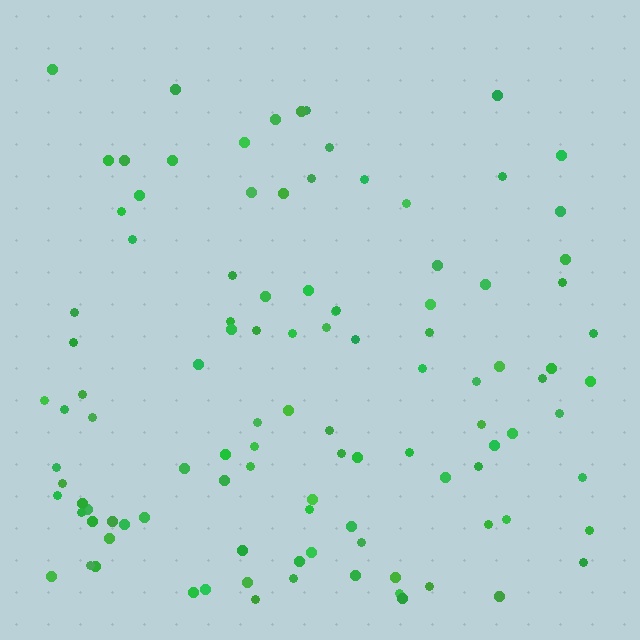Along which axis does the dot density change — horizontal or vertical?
Vertical.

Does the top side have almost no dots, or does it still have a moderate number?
Still a moderate number, just noticeably fewer than the bottom.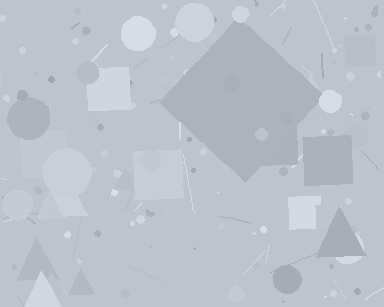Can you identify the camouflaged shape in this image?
The camouflaged shape is a diamond.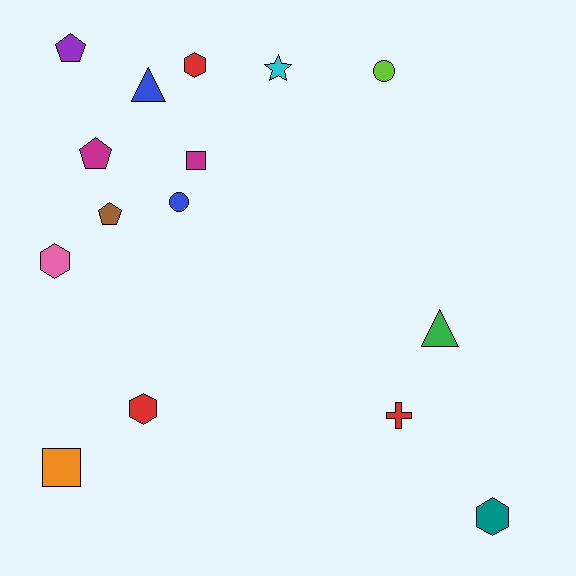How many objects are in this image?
There are 15 objects.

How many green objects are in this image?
There is 1 green object.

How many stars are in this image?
There is 1 star.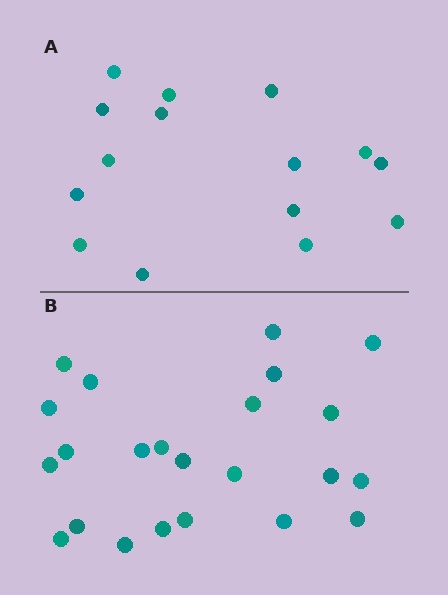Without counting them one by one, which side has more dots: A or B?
Region B (the bottom region) has more dots.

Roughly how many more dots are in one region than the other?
Region B has roughly 8 or so more dots than region A.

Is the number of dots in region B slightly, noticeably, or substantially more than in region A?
Region B has substantially more. The ratio is roughly 1.5 to 1.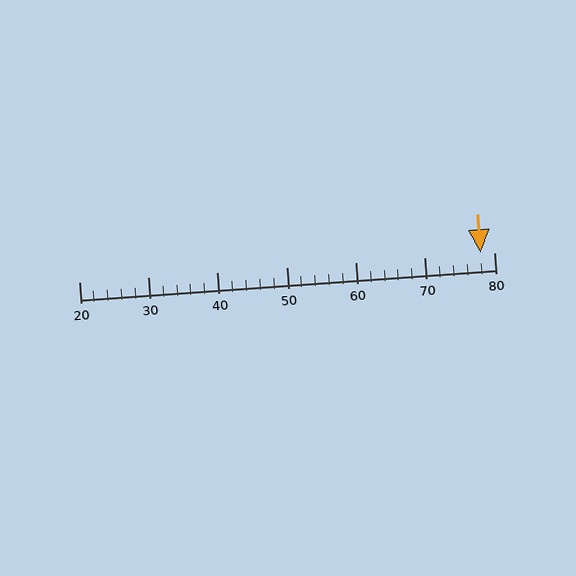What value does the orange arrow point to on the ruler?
The orange arrow points to approximately 78.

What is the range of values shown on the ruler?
The ruler shows values from 20 to 80.